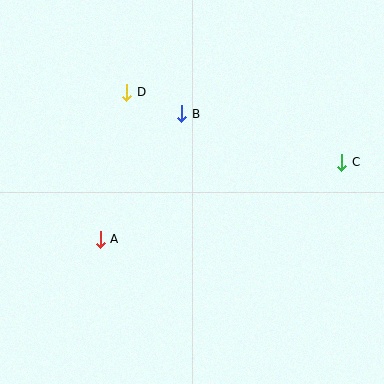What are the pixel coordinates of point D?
Point D is at (127, 92).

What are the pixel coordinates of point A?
Point A is at (100, 239).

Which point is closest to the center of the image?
Point B at (182, 114) is closest to the center.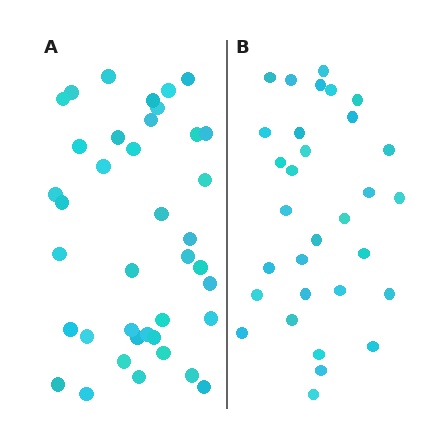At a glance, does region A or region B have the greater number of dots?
Region A (the left region) has more dots.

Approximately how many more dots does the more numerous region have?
Region A has roughly 8 or so more dots than region B.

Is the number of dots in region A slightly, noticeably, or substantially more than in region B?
Region A has noticeably more, but not dramatically so. The ratio is roughly 1.3 to 1.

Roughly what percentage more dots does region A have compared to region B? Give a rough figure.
About 25% more.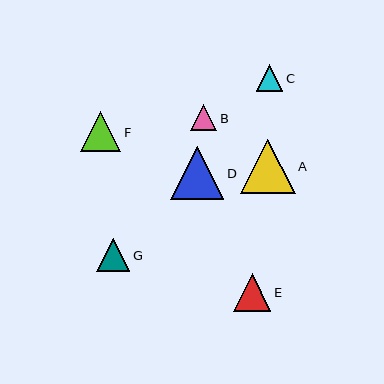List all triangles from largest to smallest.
From largest to smallest: A, D, F, E, G, C, B.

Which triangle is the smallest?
Triangle B is the smallest with a size of approximately 26 pixels.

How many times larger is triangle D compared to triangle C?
Triangle D is approximately 2.0 times the size of triangle C.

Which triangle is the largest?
Triangle A is the largest with a size of approximately 55 pixels.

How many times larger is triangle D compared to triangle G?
Triangle D is approximately 1.6 times the size of triangle G.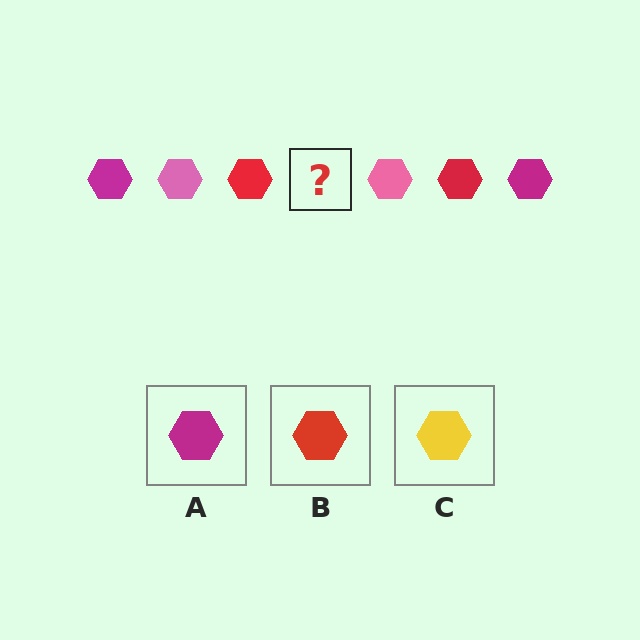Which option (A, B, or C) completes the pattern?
A.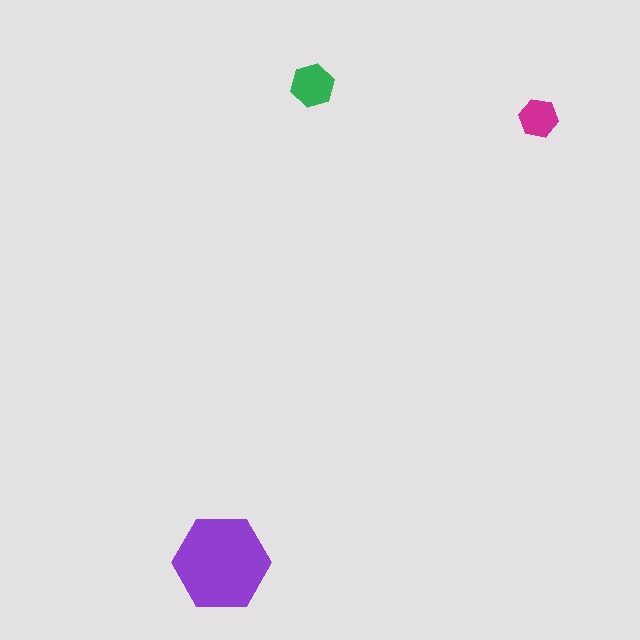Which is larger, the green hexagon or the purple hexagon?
The purple one.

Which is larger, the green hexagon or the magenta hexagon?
The green one.